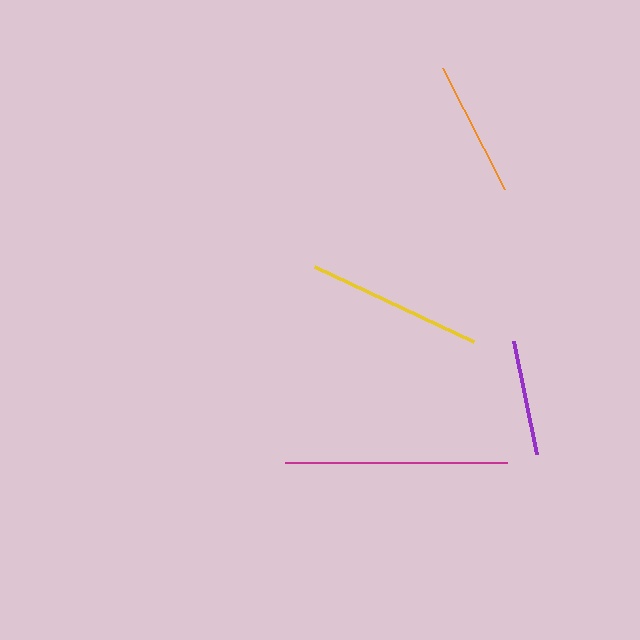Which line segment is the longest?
The magenta line is the longest at approximately 222 pixels.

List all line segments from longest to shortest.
From longest to shortest: magenta, yellow, orange, purple.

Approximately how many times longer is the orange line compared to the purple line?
The orange line is approximately 1.2 times the length of the purple line.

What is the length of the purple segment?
The purple segment is approximately 116 pixels long.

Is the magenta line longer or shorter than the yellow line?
The magenta line is longer than the yellow line.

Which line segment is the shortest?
The purple line is the shortest at approximately 116 pixels.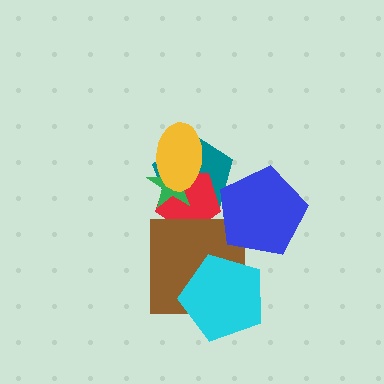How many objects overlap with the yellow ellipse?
3 objects overlap with the yellow ellipse.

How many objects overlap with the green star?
3 objects overlap with the green star.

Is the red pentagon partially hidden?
Yes, it is partially covered by another shape.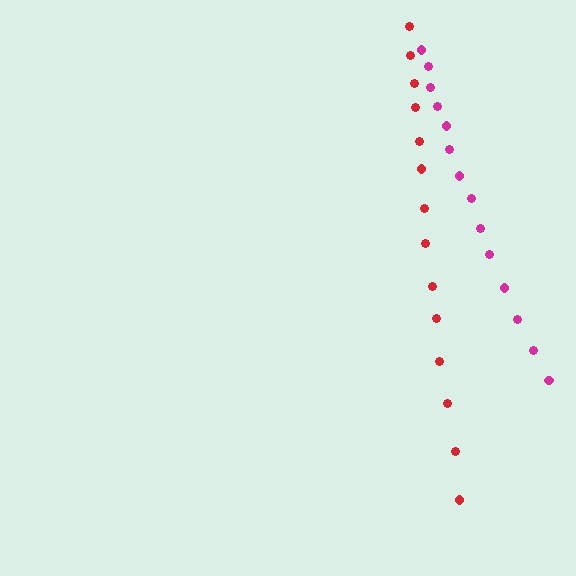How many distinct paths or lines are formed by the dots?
There are 2 distinct paths.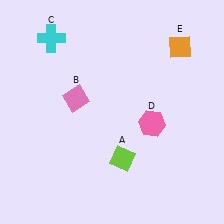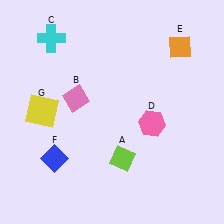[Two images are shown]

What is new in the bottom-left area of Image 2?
A blue diamond (F) was added in the bottom-left area of Image 2.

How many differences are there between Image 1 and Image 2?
There are 2 differences between the two images.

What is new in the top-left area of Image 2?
A yellow square (G) was added in the top-left area of Image 2.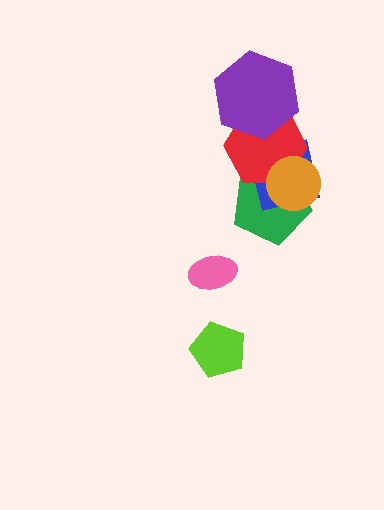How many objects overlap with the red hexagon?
4 objects overlap with the red hexagon.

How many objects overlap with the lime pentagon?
0 objects overlap with the lime pentagon.